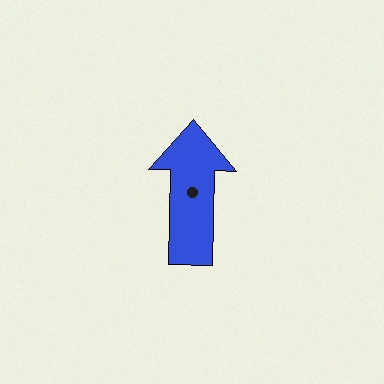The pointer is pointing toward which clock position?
Roughly 12 o'clock.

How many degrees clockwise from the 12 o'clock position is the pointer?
Approximately 1 degrees.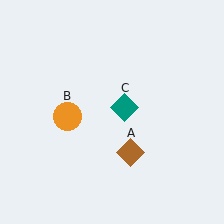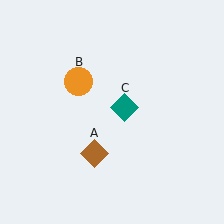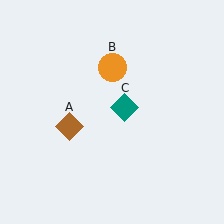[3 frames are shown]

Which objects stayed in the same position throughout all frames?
Teal diamond (object C) remained stationary.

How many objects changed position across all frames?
2 objects changed position: brown diamond (object A), orange circle (object B).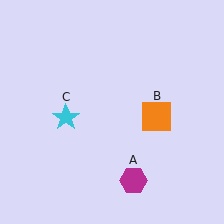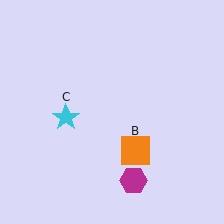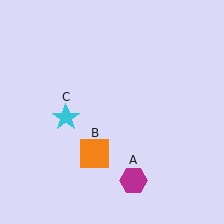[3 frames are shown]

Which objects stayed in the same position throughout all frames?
Magenta hexagon (object A) and cyan star (object C) remained stationary.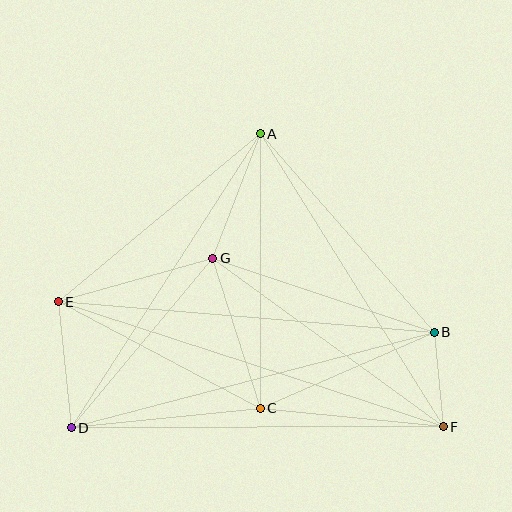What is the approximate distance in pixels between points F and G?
The distance between F and G is approximately 285 pixels.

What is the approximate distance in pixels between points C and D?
The distance between C and D is approximately 190 pixels.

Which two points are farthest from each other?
Points E and F are farthest from each other.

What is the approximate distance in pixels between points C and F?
The distance between C and F is approximately 184 pixels.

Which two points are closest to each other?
Points B and F are closest to each other.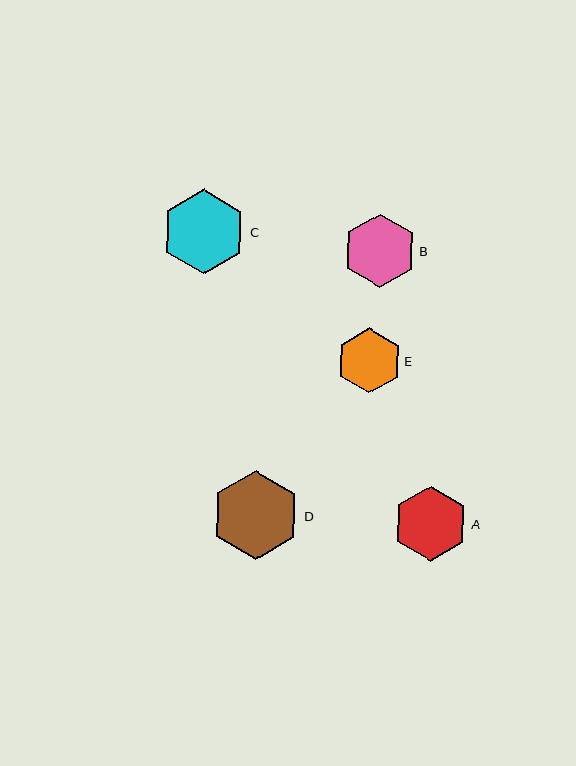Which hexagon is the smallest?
Hexagon E is the smallest with a size of approximately 65 pixels.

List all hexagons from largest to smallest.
From largest to smallest: D, C, A, B, E.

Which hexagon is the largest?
Hexagon D is the largest with a size of approximately 89 pixels.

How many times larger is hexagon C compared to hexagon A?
Hexagon C is approximately 1.1 times the size of hexagon A.